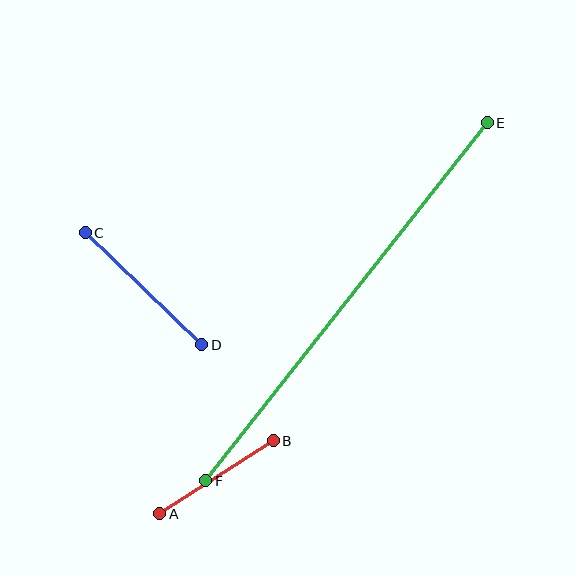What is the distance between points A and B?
The distance is approximately 135 pixels.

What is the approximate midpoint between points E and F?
The midpoint is at approximately (347, 302) pixels.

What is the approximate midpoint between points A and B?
The midpoint is at approximately (217, 477) pixels.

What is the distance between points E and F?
The distance is approximately 455 pixels.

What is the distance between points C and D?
The distance is approximately 162 pixels.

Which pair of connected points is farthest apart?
Points E and F are farthest apart.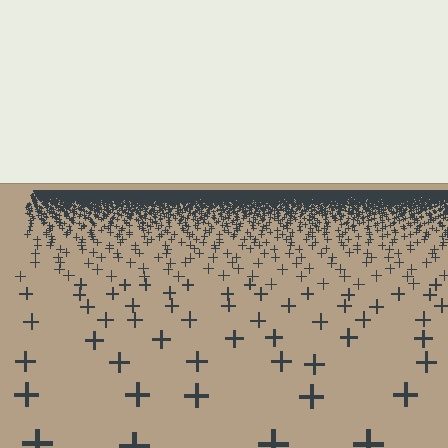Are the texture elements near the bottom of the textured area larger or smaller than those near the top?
Larger. Near the bottom, elements are closer to the viewer and appear at a bigger on-screen size.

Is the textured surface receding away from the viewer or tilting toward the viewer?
The surface is receding away from the viewer. Texture elements get smaller and denser toward the top.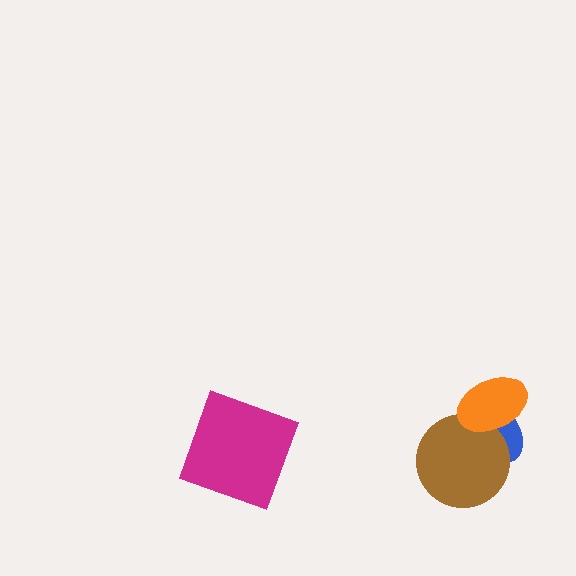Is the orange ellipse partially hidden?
No, no other shape covers it.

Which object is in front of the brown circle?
The orange ellipse is in front of the brown circle.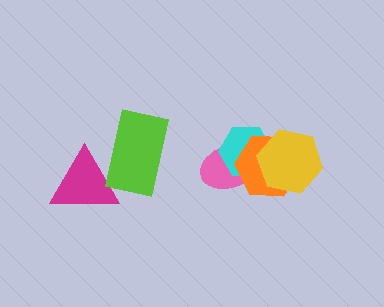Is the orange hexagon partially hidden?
Yes, it is partially covered by another shape.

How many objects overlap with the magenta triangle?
1 object overlaps with the magenta triangle.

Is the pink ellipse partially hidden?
Yes, it is partially covered by another shape.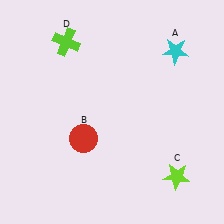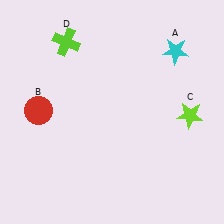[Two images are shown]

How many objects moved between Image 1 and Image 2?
2 objects moved between the two images.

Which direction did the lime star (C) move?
The lime star (C) moved up.